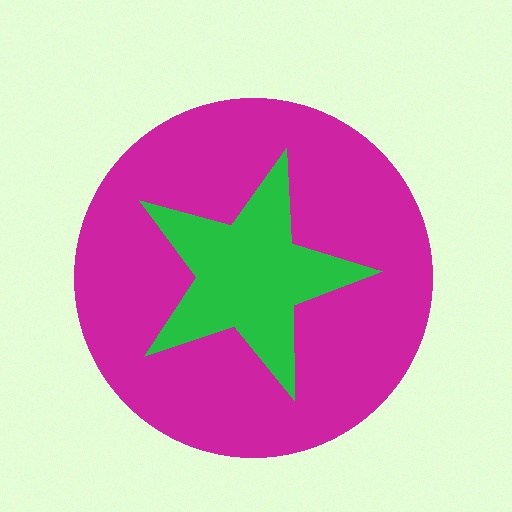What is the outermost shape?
The magenta circle.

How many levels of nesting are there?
2.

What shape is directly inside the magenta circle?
The green star.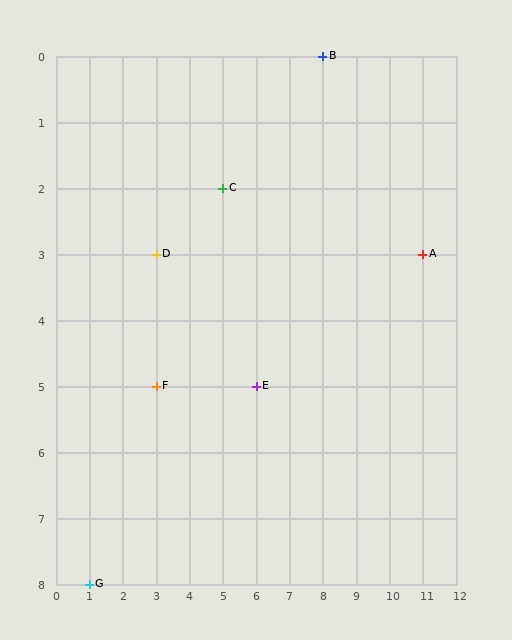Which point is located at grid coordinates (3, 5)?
Point F is at (3, 5).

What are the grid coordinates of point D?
Point D is at grid coordinates (3, 3).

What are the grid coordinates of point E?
Point E is at grid coordinates (6, 5).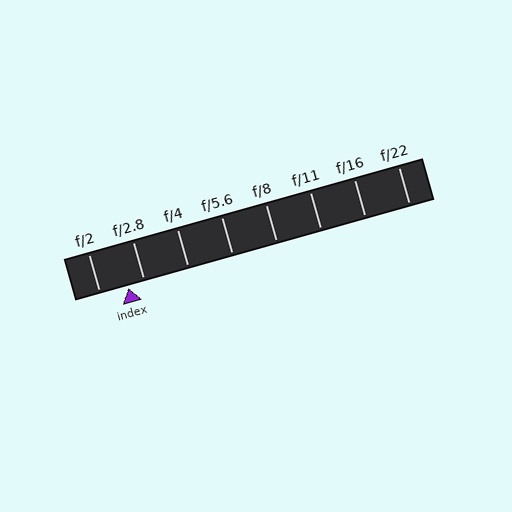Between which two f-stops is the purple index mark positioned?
The index mark is between f/2 and f/2.8.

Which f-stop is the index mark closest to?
The index mark is closest to f/2.8.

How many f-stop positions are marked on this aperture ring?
There are 8 f-stop positions marked.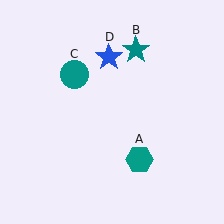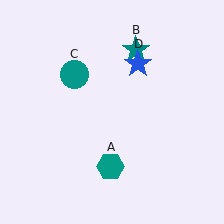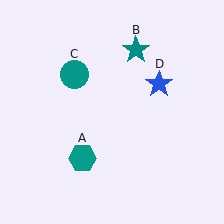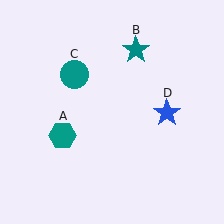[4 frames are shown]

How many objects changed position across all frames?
2 objects changed position: teal hexagon (object A), blue star (object D).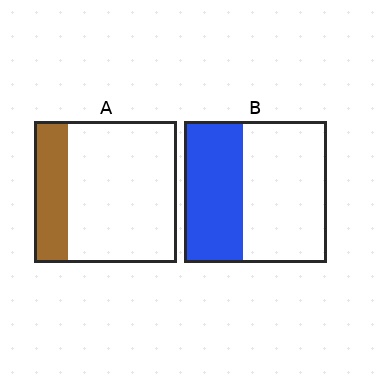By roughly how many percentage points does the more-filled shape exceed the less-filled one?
By roughly 15 percentage points (B over A).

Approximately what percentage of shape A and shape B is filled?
A is approximately 25% and B is approximately 40%.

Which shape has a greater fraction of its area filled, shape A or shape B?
Shape B.